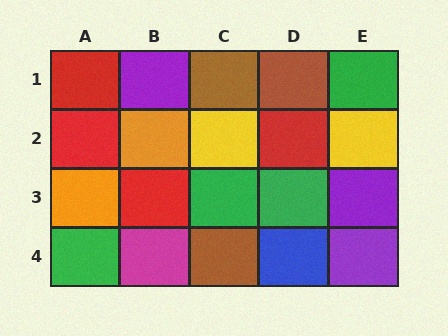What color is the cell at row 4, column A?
Green.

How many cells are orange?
2 cells are orange.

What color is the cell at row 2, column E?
Yellow.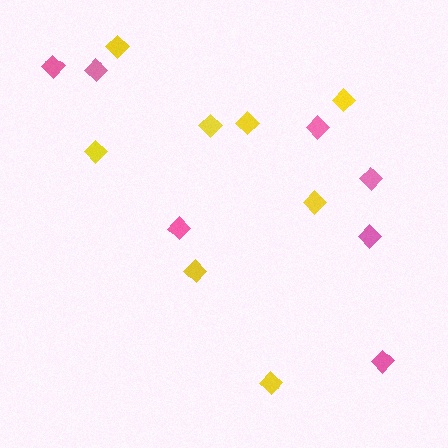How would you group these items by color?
There are 2 groups: one group of pink diamonds (7) and one group of yellow diamonds (8).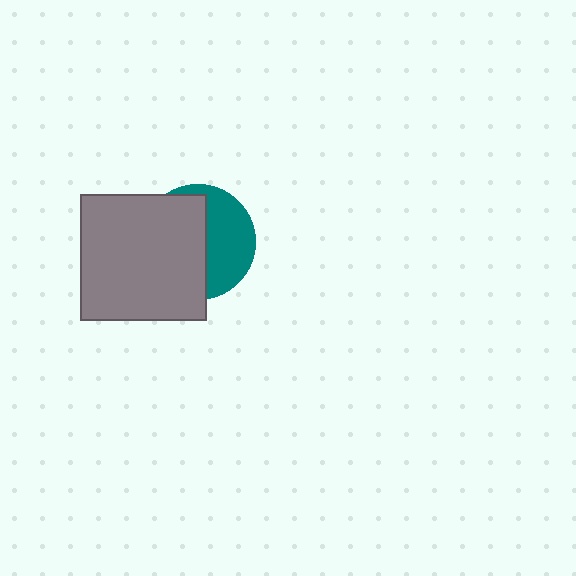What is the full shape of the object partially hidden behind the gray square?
The partially hidden object is a teal circle.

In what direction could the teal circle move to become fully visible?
The teal circle could move right. That would shift it out from behind the gray square entirely.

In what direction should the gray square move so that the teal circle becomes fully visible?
The gray square should move left. That is the shortest direction to clear the overlap and leave the teal circle fully visible.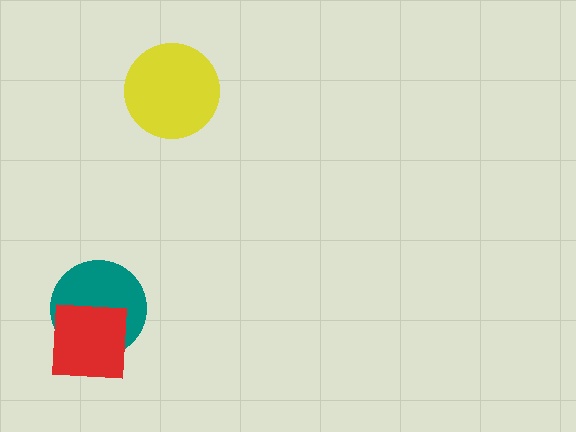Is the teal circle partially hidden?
Yes, it is partially covered by another shape.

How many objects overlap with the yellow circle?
0 objects overlap with the yellow circle.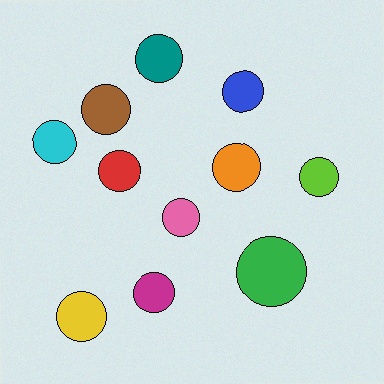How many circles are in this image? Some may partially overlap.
There are 11 circles.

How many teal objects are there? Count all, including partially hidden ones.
There is 1 teal object.